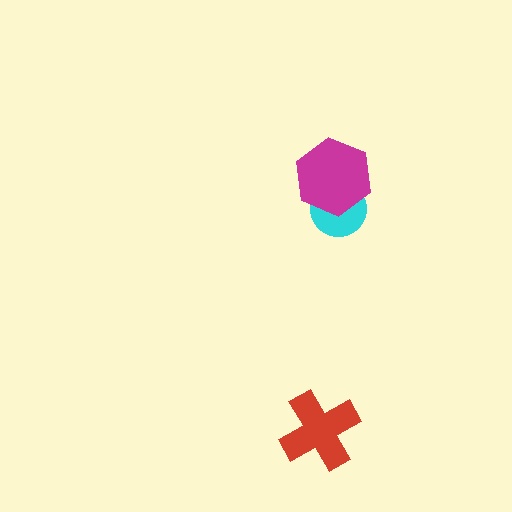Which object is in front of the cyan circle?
The magenta hexagon is in front of the cyan circle.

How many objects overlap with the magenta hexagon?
1 object overlaps with the magenta hexagon.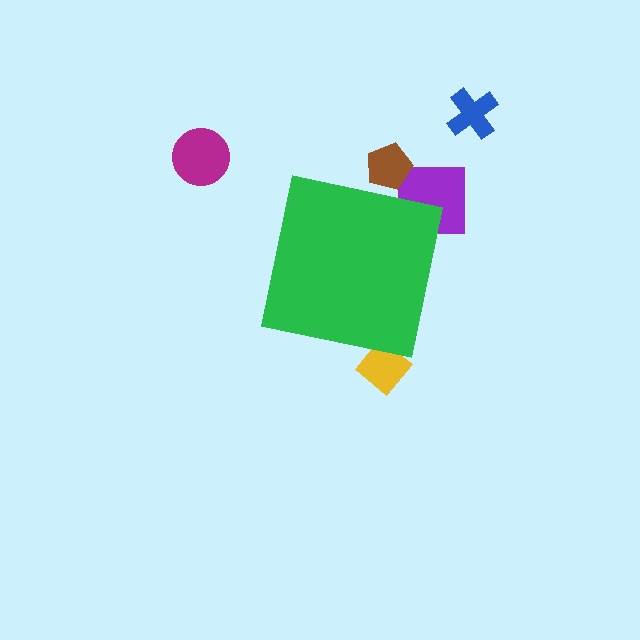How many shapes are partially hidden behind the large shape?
3 shapes are partially hidden.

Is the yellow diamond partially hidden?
Yes, the yellow diamond is partially hidden behind the green square.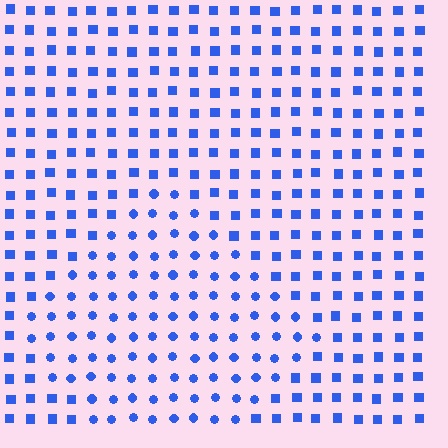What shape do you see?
I see a diamond.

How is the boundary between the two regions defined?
The boundary is defined by a change in element shape: circles inside vs. squares outside. All elements share the same color and spacing.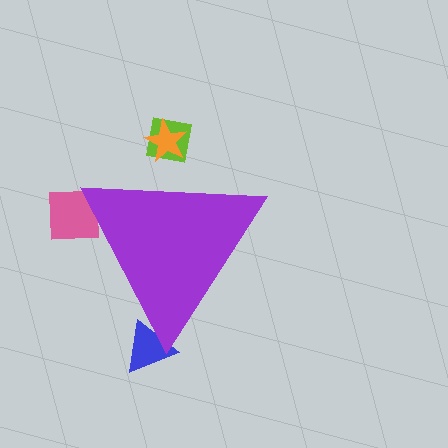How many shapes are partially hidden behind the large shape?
4 shapes are partially hidden.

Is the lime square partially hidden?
Yes, the lime square is partially hidden behind the purple triangle.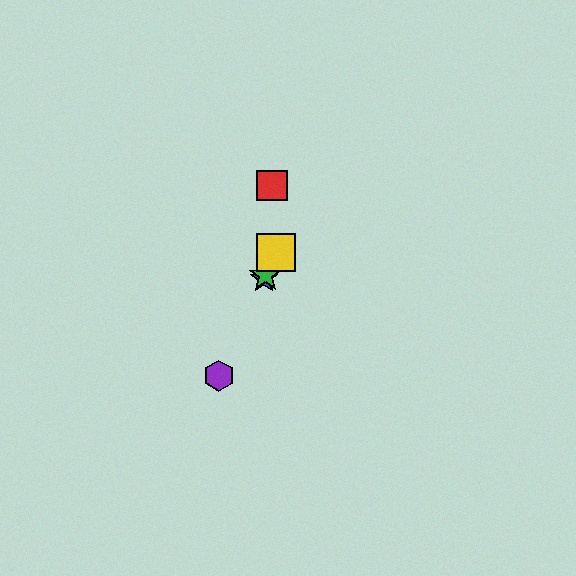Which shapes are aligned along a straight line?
The blue star, the green star, the yellow square, the purple hexagon are aligned along a straight line.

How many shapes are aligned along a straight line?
4 shapes (the blue star, the green star, the yellow square, the purple hexagon) are aligned along a straight line.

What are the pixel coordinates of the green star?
The green star is at (265, 275).